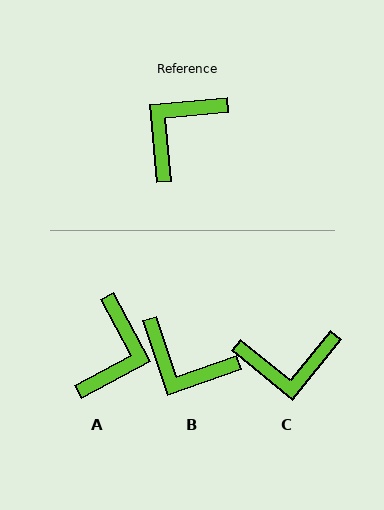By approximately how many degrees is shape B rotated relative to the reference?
Approximately 104 degrees counter-clockwise.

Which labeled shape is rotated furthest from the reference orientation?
A, about 156 degrees away.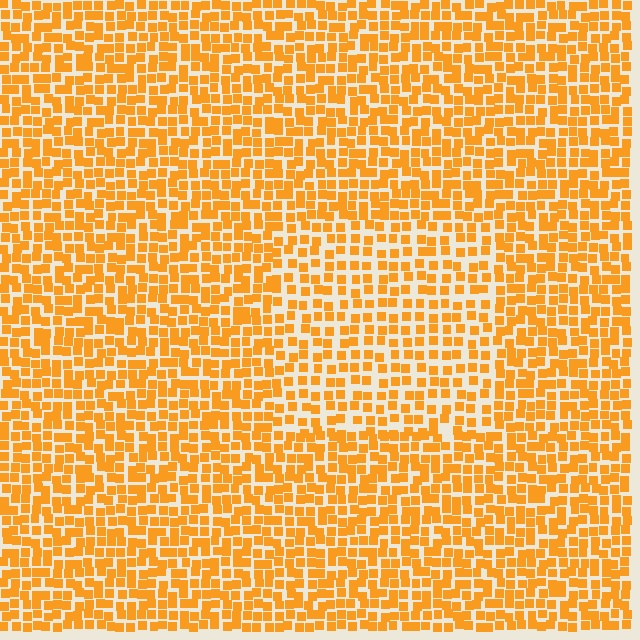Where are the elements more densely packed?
The elements are more densely packed outside the rectangle boundary.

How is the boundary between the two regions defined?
The boundary is defined by a change in element density (approximately 1.5x ratio). All elements are the same color, size, and shape.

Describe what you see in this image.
The image contains small orange elements arranged at two different densities. A rectangle-shaped region is visible where the elements are less densely packed than the surrounding area.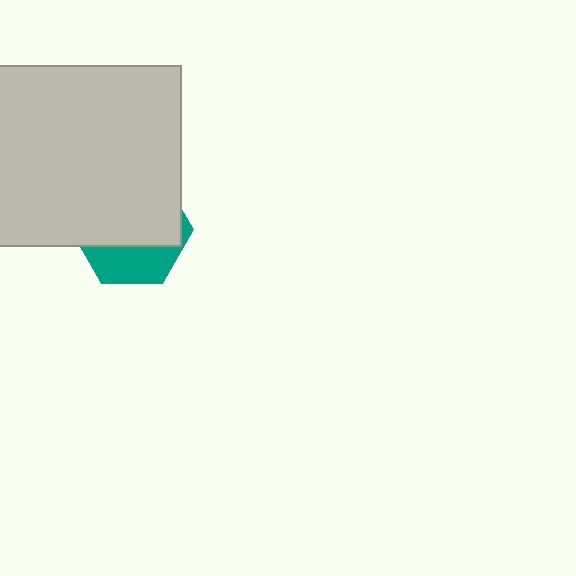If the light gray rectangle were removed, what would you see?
You would see the complete teal hexagon.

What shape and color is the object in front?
The object in front is a light gray rectangle.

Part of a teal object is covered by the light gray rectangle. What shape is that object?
It is a hexagon.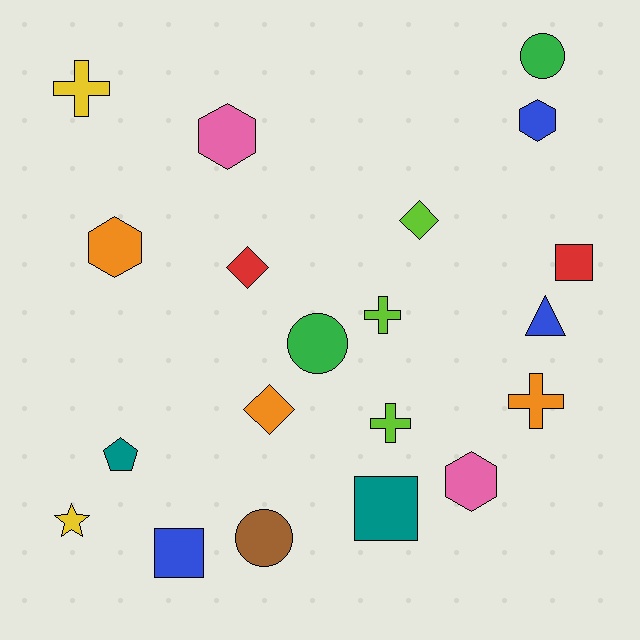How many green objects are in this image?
There are 2 green objects.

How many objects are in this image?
There are 20 objects.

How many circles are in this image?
There are 3 circles.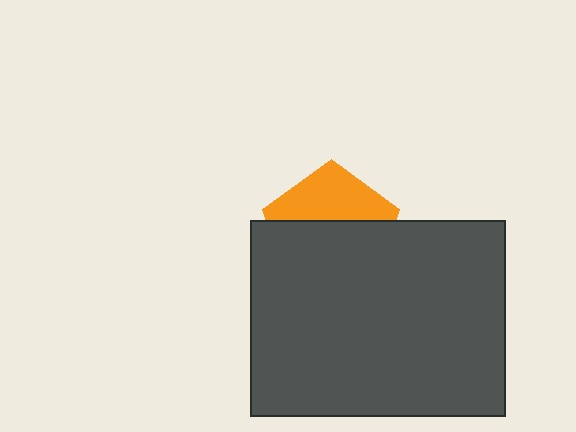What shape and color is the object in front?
The object in front is a dark gray rectangle.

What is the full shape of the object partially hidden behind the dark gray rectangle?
The partially hidden object is an orange pentagon.